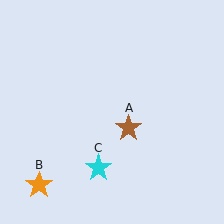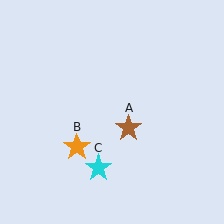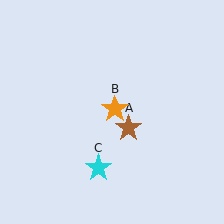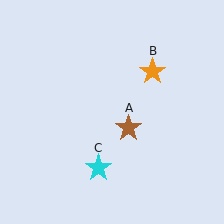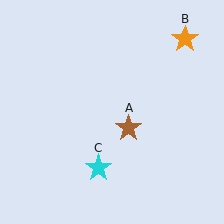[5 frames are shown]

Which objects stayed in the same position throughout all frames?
Brown star (object A) and cyan star (object C) remained stationary.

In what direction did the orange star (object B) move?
The orange star (object B) moved up and to the right.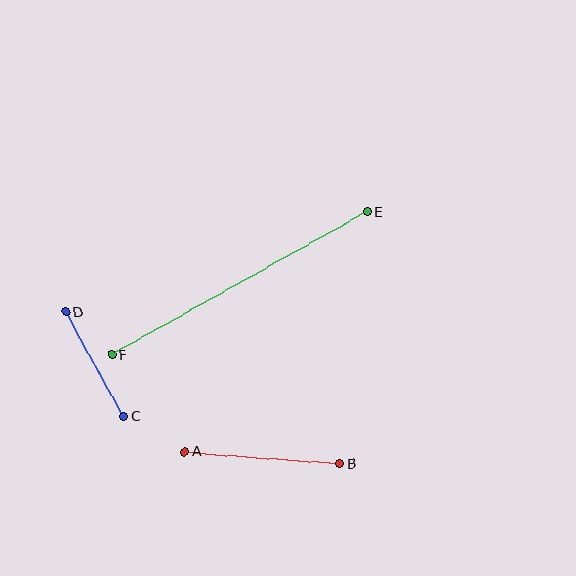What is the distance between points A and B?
The distance is approximately 155 pixels.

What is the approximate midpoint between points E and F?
The midpoint is at approximately (240, 283) pixels.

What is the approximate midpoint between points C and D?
The midpoint is at approximately (95, 364) pixels.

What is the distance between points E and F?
The distance is approximately 293 pixels.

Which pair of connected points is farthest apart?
Points E and F are farthest apart.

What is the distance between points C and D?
The distance is approximately 119 pixels.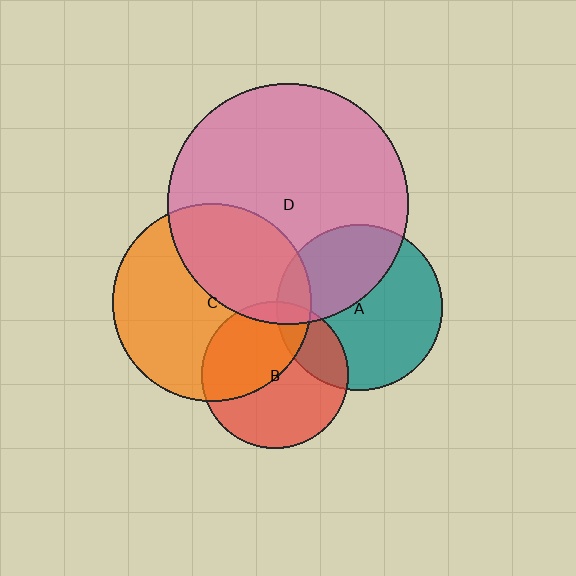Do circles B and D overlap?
Yes.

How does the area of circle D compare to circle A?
Approximately 2.1 times.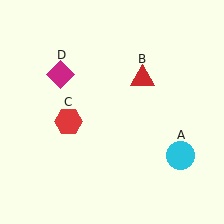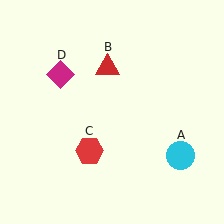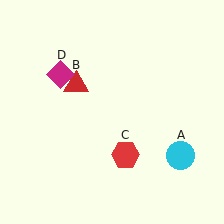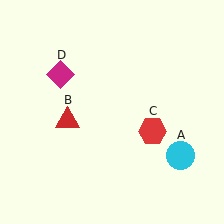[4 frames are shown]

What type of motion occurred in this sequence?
The red triangle (object B), red hexagon (object C) rotated counterclockwise around the center of the scene.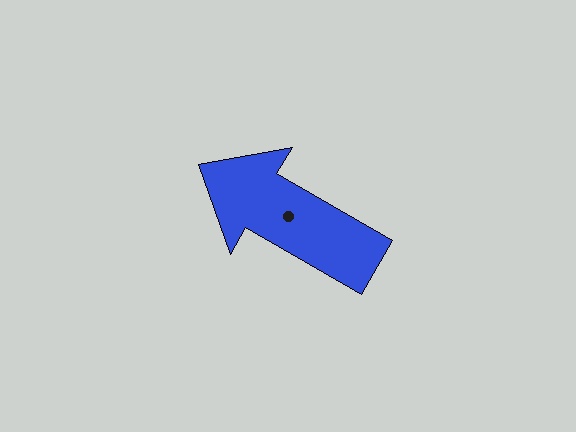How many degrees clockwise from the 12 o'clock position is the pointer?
Approximately 300 degrees.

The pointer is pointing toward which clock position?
Roughly 10 o'clock.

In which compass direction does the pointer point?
Northwest.